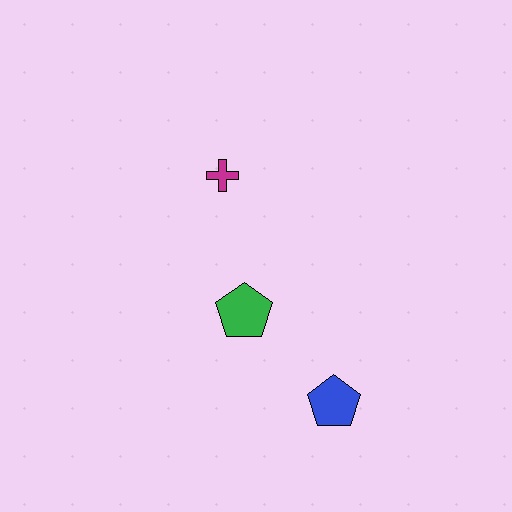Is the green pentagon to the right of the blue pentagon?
No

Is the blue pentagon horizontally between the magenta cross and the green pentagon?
No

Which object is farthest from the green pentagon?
The magenta cross is farthest from the green pentagon.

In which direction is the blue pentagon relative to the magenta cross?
The blue pentagon is below the magenta cross.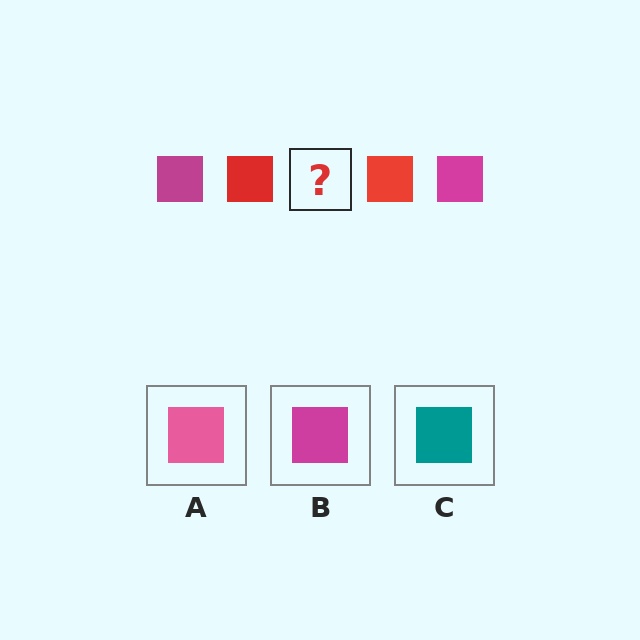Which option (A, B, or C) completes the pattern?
B.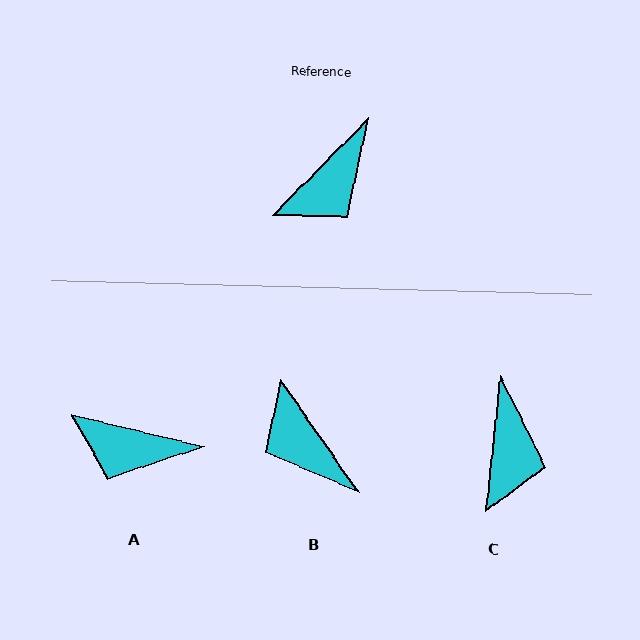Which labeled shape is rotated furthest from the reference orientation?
B, about 101 degrees away.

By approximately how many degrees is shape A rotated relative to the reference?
Approximately 59 degrees clockwise.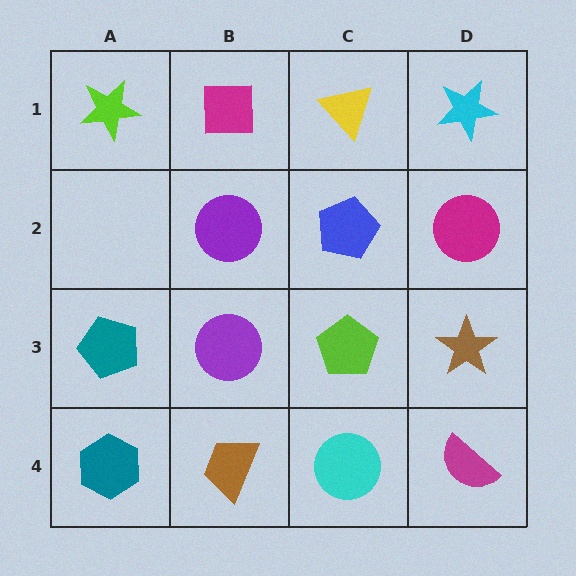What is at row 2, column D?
A magenta circle.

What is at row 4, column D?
A magenta semicircle.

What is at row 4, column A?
A teal hexagon.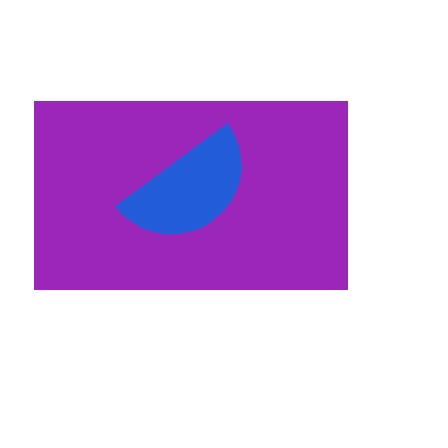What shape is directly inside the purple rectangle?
The blue semicircle.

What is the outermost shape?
The purple rectangle.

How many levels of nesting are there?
2.